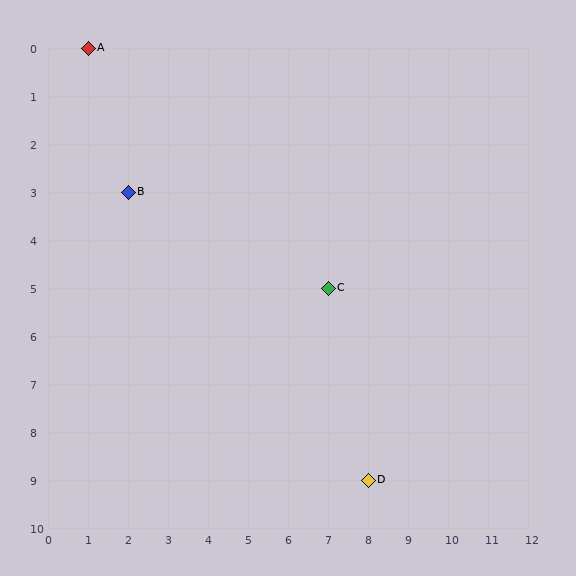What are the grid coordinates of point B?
Point B is at grid coordinates (2, 3).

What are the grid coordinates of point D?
Point D is at grid coordinates (8, 9).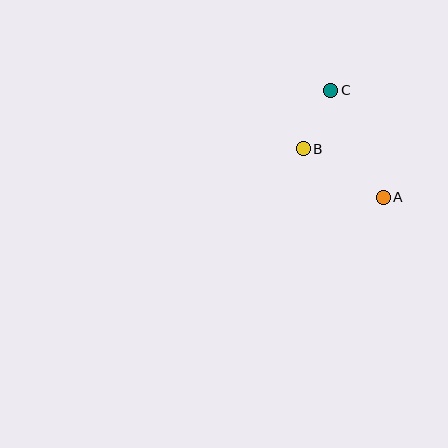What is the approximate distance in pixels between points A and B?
The distance between A and B is approximately 93 pixels.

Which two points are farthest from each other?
Points A and C are farthest from each other.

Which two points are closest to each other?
Points B and C are closest to each other.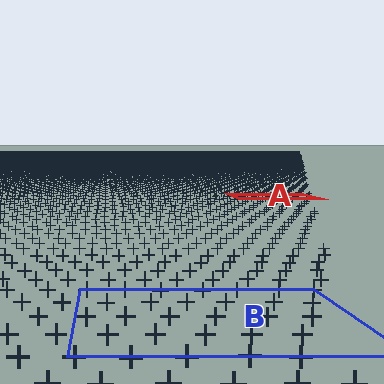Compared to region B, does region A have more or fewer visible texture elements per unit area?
Region A has more texture elements per unit area — they are packed more densely because it is farther away.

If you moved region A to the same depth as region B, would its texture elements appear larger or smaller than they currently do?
They would appear larger. At a closer depth, the same texture elements are projected at a bigger on-screen size.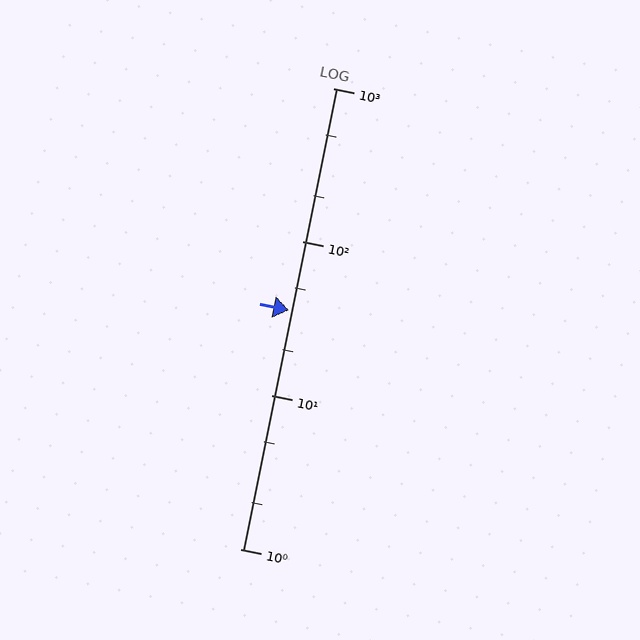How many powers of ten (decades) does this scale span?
The scale spans 3 decades, from 1 to 1000.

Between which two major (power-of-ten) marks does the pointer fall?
The pointer is between 10 and 100.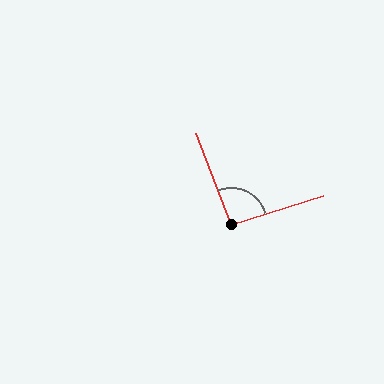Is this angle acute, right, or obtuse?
It is approximately a right angle.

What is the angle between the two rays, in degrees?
Approximately 93 degrees.